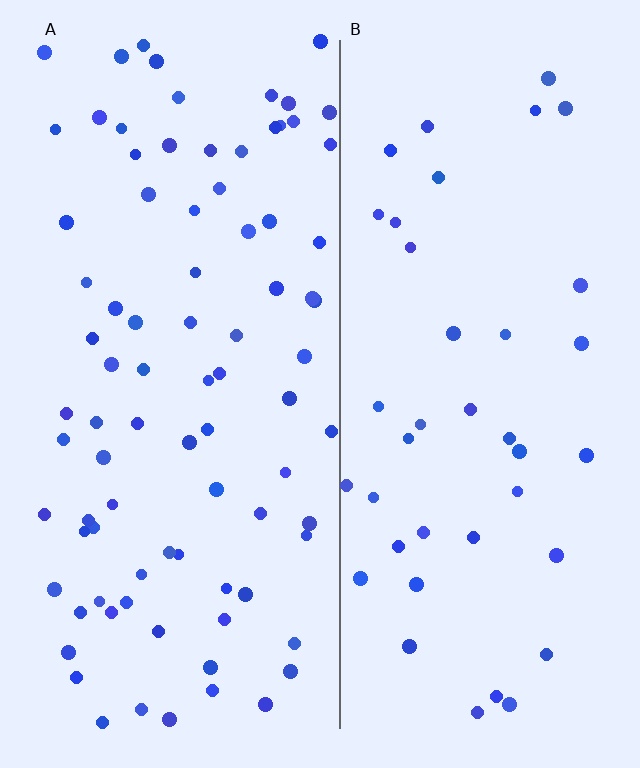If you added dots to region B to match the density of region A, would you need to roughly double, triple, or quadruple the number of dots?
Approximately double.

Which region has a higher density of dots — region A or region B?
A (the left).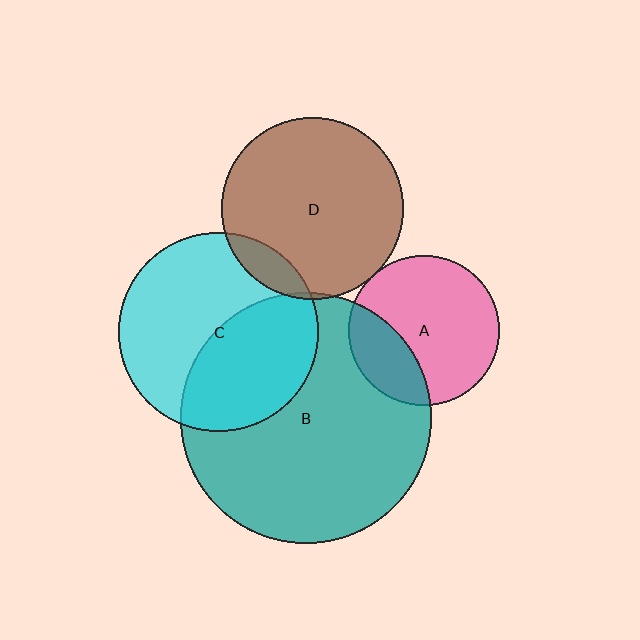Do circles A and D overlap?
Yes.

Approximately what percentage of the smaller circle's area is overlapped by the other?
Approximately 5%.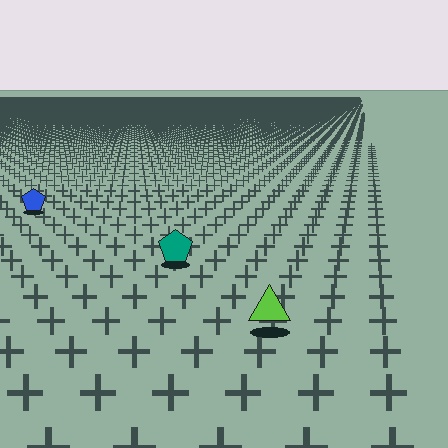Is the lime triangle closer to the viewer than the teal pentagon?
Yes. The lime triangle is closer — you can tell from the texture gradient: the ground texture is coarser near it.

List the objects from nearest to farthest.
From nearest to farthest: the lime triangle, the teal pentagon, the blue pentagon.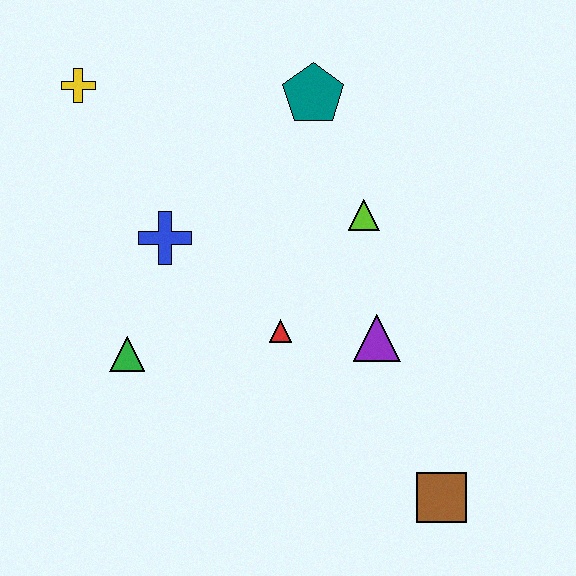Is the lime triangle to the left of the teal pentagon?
No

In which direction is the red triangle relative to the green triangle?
The red triangle is to the right of the green triangle.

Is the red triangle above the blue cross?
No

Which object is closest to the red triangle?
The purple triangle is closest to the red triangle.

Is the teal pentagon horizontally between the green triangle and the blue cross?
No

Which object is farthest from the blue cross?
The brown square is farthest from the blue cross.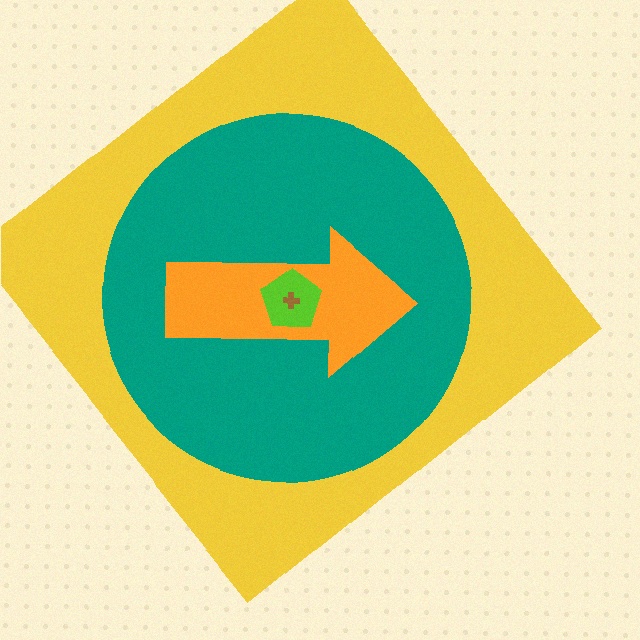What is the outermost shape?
The yellow diamond.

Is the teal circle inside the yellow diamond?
Yes.